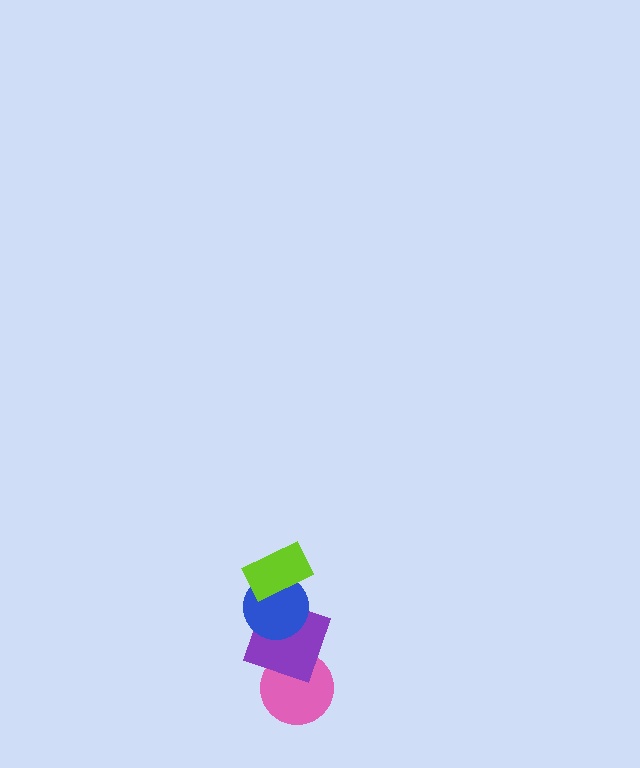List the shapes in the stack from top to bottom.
From top to bottom: the lime rectangle, the blue circle, the purple square, the pink circle.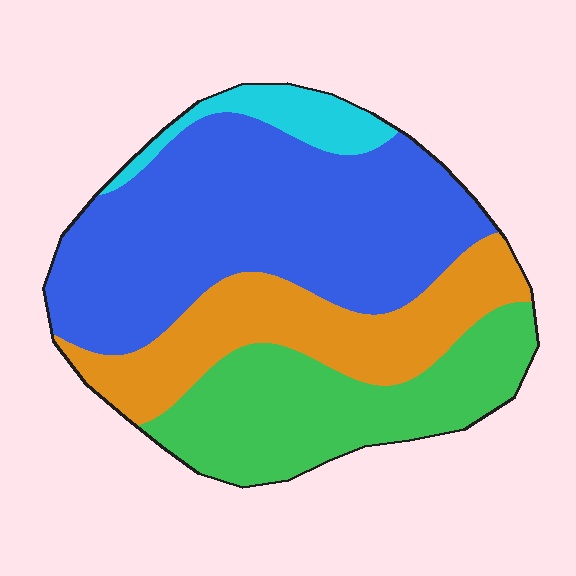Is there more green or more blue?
Blue.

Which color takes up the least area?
Cyan, at roughly 5%.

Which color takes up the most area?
Blue, at roughly 45%.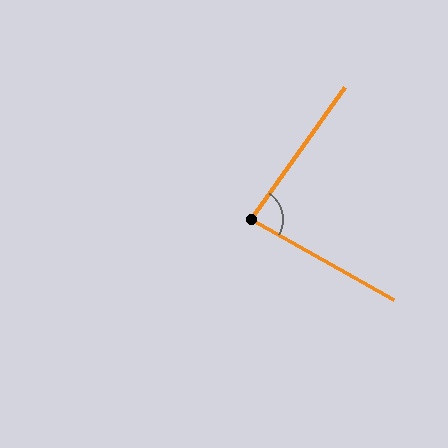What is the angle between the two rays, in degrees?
Approximately 84 degrees.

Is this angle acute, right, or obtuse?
It is acute.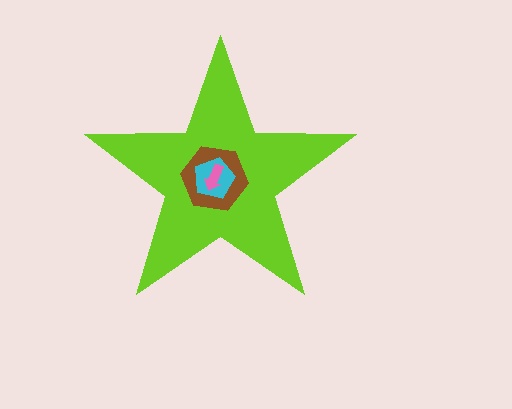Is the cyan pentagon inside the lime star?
Yes.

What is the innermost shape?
The pink arrow.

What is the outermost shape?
The lime star.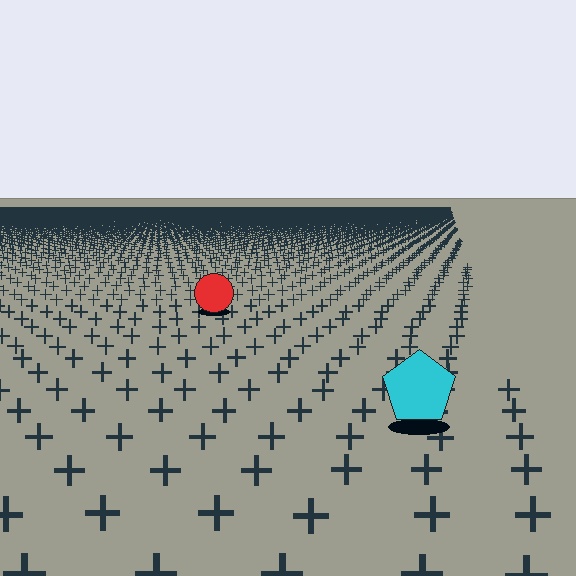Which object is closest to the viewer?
The cyan pentagon is closest. The texture marks near it are larger and more spread out.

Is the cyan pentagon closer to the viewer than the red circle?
Yes. The cyan pentagon is closer — you can tell from the texture gradient: the ground texture is coarser near it.